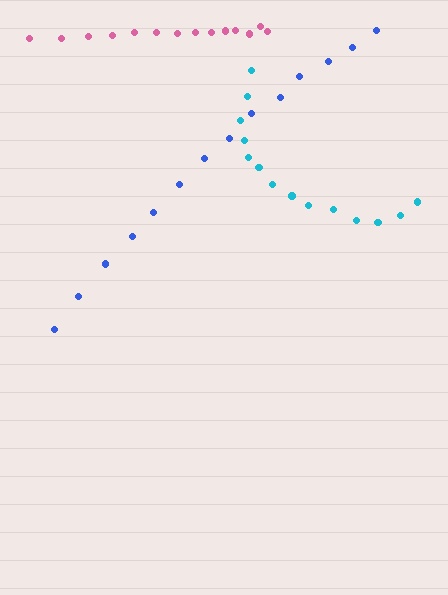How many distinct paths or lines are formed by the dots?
There are 3 distinct paths.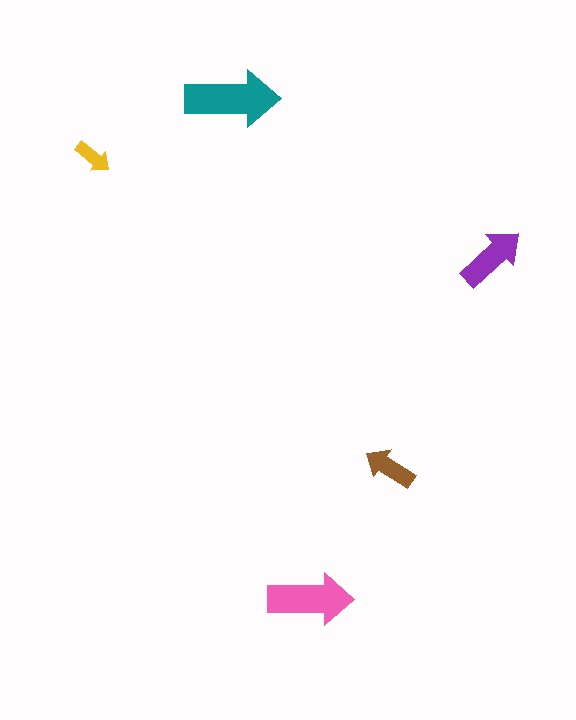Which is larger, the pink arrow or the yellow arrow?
The pink one.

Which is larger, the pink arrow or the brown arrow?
The pink one.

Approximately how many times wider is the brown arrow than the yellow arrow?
About 1.5 times wider.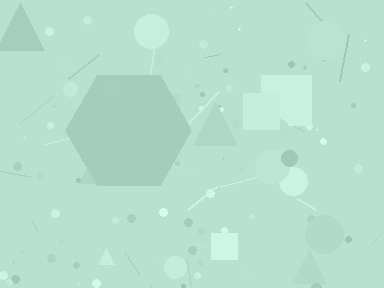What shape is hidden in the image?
A hexagon is hidden in the image.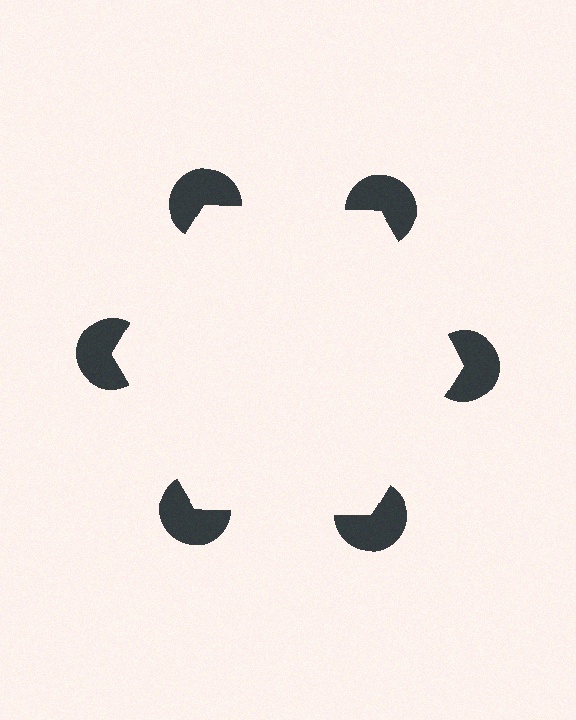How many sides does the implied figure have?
6 sides.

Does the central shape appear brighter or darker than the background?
It typically appears slightly brighter than the background, even though no actual brightness change is drawn.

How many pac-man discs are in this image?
There are 6 — one at each vertex of the illusory hexagon.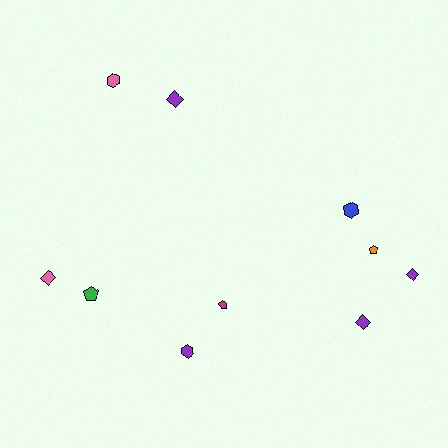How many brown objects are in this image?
There are no brown objects.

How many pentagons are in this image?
There are 3 pentagons.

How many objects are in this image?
There are 10 objects.